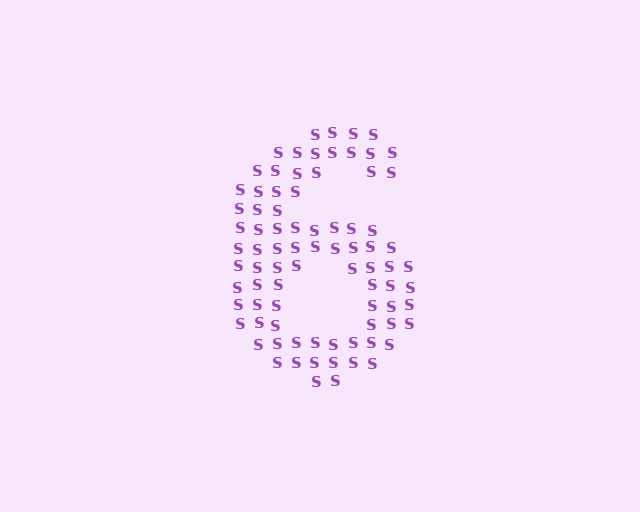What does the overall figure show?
The overall figure shows the digit 6.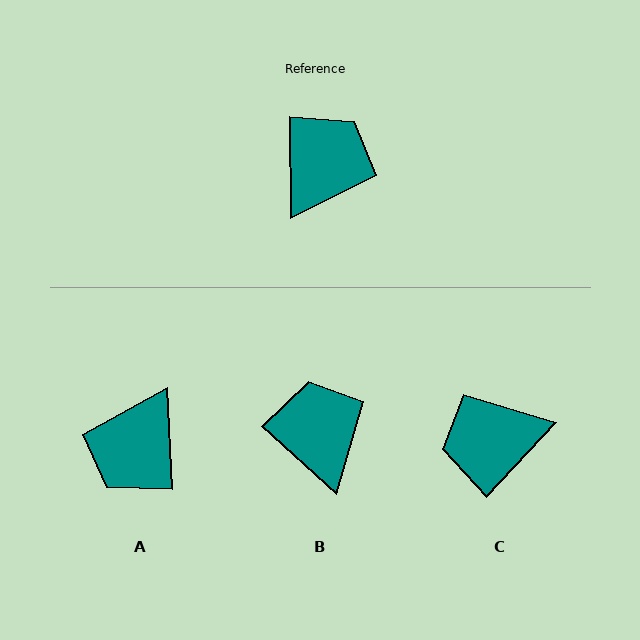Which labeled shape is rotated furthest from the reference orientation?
A, about 178 degrees away.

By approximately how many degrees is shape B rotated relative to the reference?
Approximately 48 degrees counter-clockwise.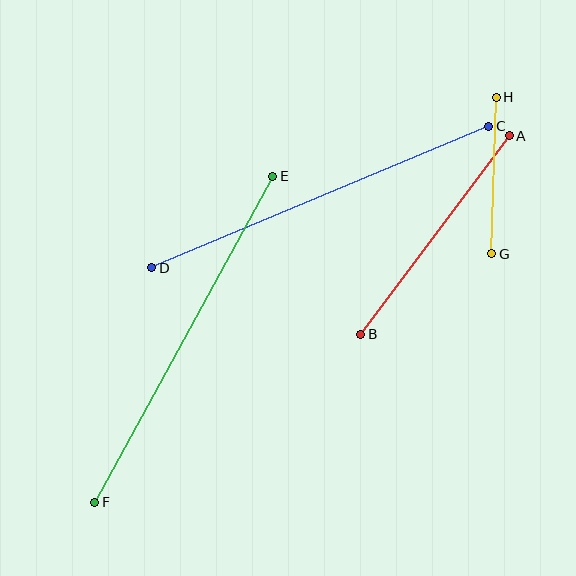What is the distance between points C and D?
The distance is approximately 366 pixels.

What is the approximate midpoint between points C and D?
The midpoint is at approximately (320, 197) pixels.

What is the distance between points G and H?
The distance is approximately 156 pixels.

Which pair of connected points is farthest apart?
Points E and F are farthest apart.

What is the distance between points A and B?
The distance is approximately 248 pixels.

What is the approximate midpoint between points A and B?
The midpoint is at approximately (435, 235) pixels.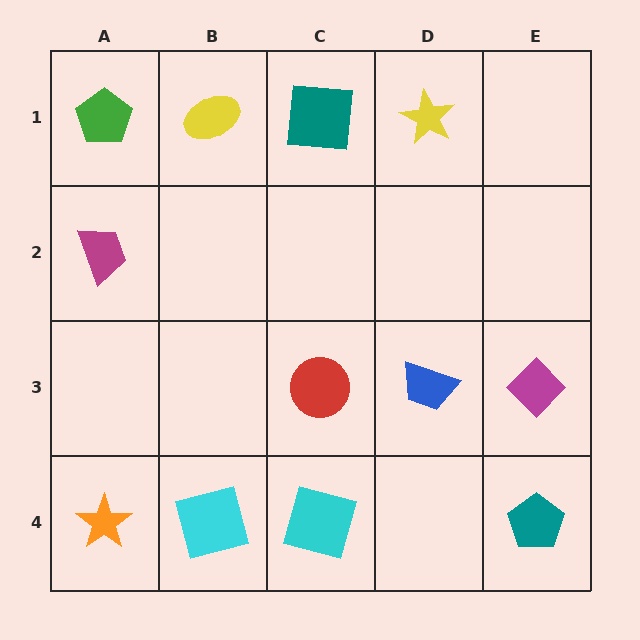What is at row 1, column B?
A yellow ellipse.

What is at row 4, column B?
A cyan square.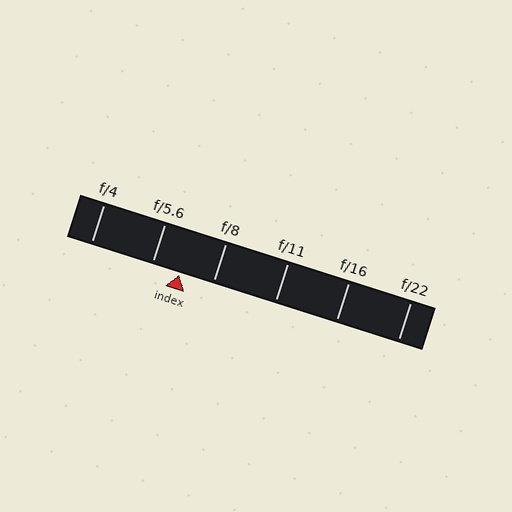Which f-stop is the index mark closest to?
The index mark is closest to f/5.6.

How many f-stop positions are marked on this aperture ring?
There are 6 f-stop positions marked.